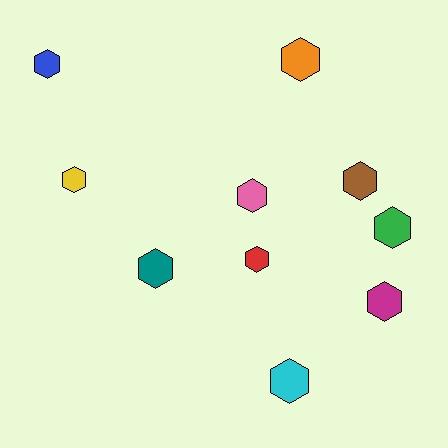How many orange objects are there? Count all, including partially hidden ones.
There is 1 orange object.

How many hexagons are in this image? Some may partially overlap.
There are 10 hexagons.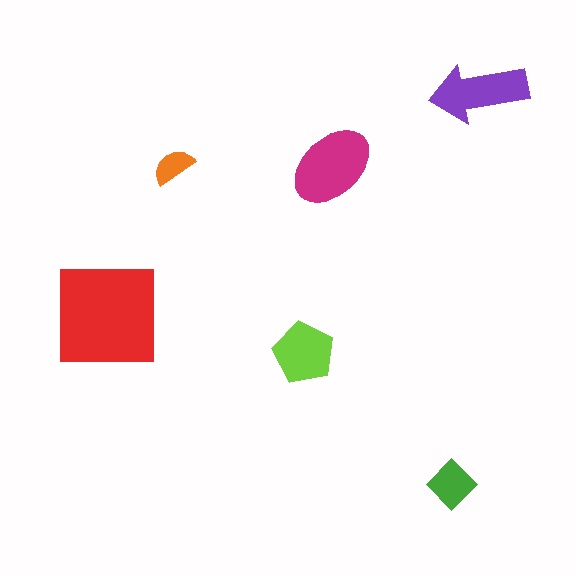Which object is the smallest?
The orange semicircle.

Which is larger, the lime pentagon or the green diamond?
The lime pentagon.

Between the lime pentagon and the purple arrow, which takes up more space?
The purple arrow.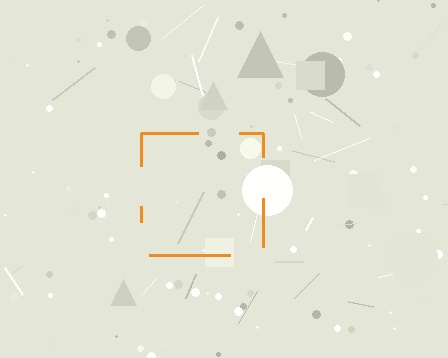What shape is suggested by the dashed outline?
The dashed outline suggests a square.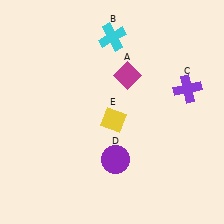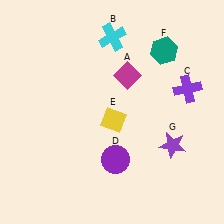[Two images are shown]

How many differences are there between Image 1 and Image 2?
There are 2 differences between the two images.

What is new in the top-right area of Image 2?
A teal hexagon (F) was added in the top-right area of Image 2.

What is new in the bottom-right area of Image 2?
A purple star (G) was added in the bottom-right area of Image 2.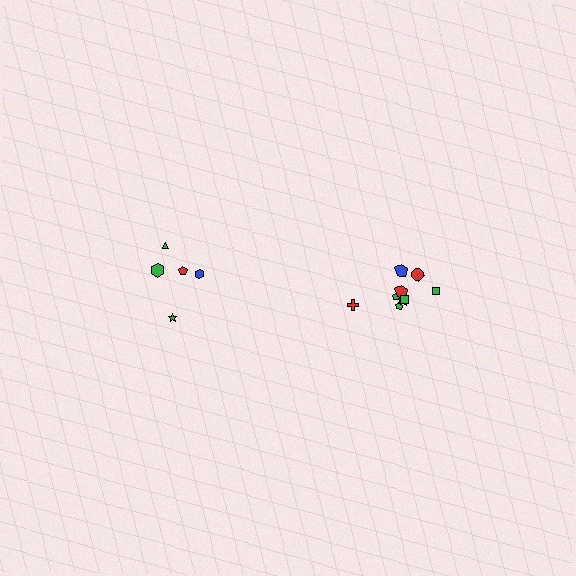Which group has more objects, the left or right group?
The right group.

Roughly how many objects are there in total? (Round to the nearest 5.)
Roughly 15 objects in total.